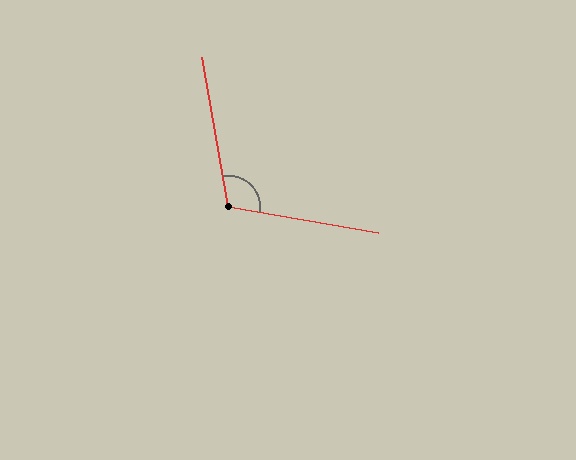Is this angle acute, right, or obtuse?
It is obtuse.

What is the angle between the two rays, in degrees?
Approximately 110 degrees.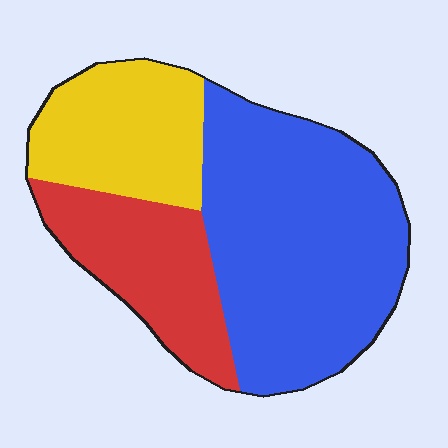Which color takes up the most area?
Blue, at roughly 55%.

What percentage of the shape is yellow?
Yellow covers about 25% of the shape.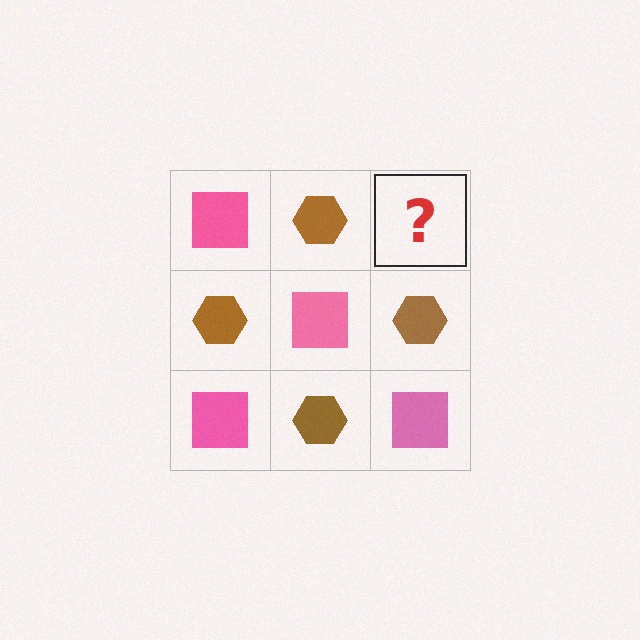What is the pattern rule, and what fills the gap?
The rule is that it alternates pink square and brown hexagon in a checkerboard pattern. The gap should be filled with a pink square.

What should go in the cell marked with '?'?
The missing cell should contain a pink square.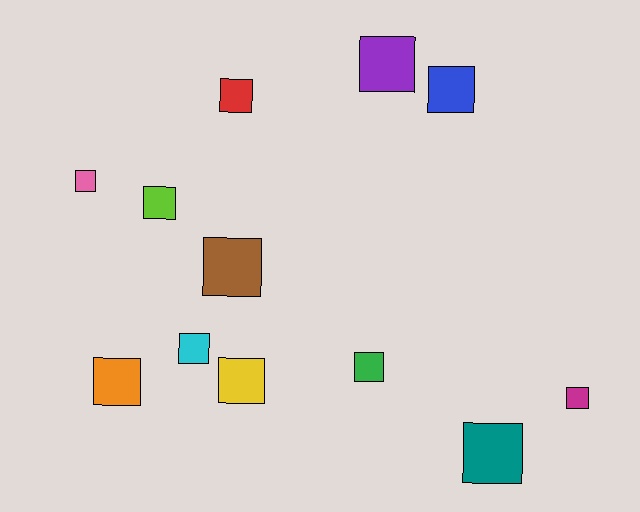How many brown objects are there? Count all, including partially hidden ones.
There is 1 brown object.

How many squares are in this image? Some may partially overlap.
There are 12 squares.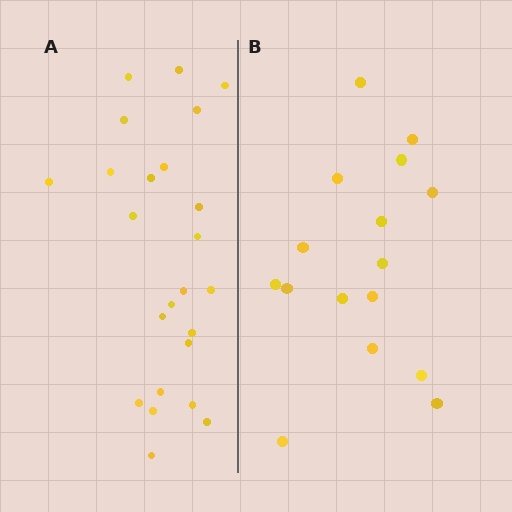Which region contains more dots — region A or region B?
Region A (the left region) has more dots.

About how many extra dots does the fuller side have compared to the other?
Region A has roughly 8 or so more dots than region B.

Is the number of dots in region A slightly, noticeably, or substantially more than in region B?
Region A has substantially more. The ratio is roughly 1.5 to 1.